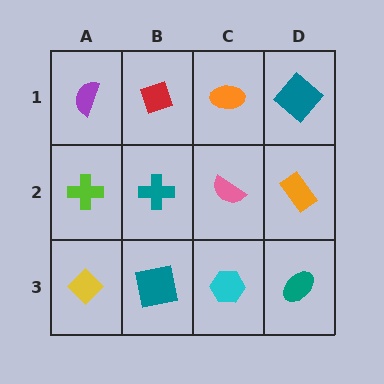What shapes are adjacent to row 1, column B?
A teal cross (row 2, column B), a purple semicircle (row 1, column A), an orange ellipse (row 1, column C).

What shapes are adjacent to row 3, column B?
A teal cross (row 2, column B), a yellow diamond (row 3, column A), a cyan hexagon (row 3, column C).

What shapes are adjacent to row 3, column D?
An orange rectangle (row 2, column D), a cyan hexagon (row 3, column C).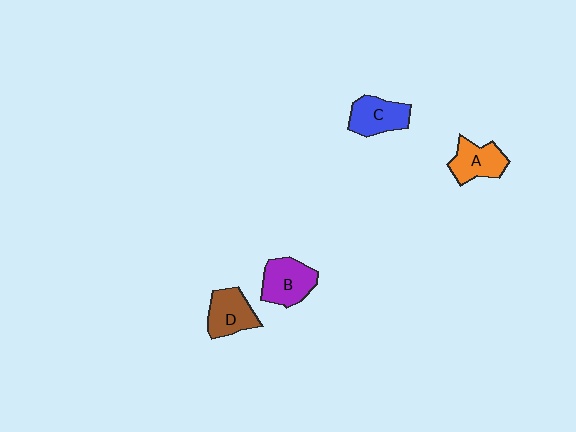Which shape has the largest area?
Shape B (purple).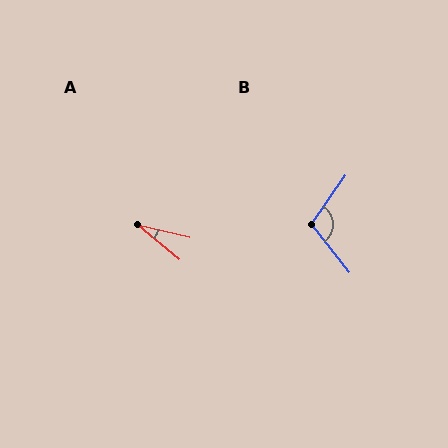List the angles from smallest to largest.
A (27°), B (107°).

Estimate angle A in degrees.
Approximately 27 degrees.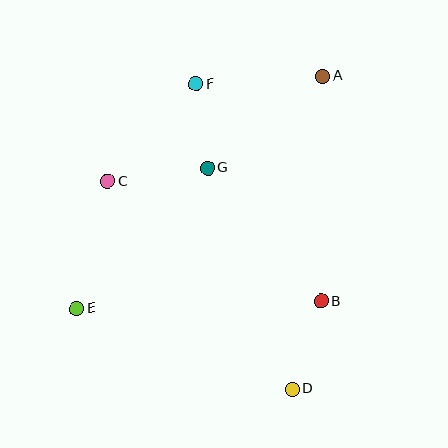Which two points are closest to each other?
Points F and G are closest to each other.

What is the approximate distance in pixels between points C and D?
The distance between C and D is approximately 278 pixels.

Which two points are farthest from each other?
Points A and E are farthest from each other.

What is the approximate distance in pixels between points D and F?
The distance between D and F is approximately 320 pixels.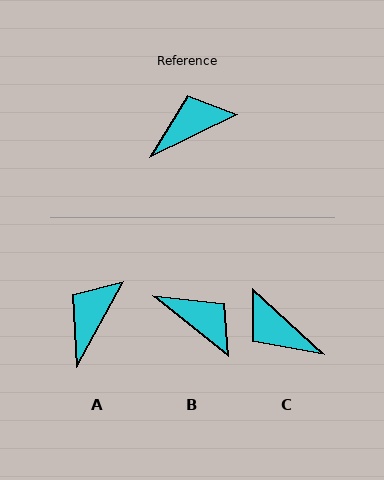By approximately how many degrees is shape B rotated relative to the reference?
Approximately 65 degrees clockwise.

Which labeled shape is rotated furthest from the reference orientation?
C, about 111 degrees away.